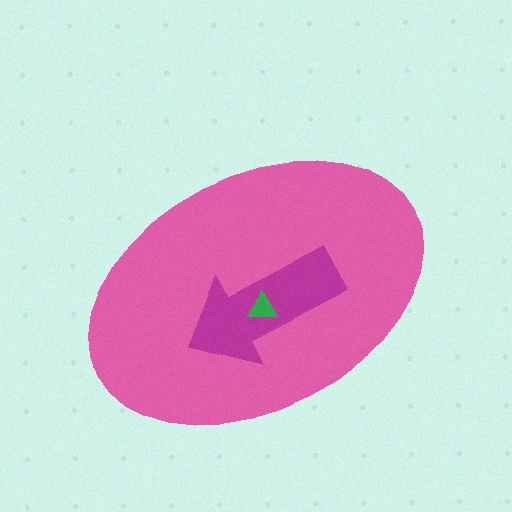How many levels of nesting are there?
3.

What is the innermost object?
The green triangle.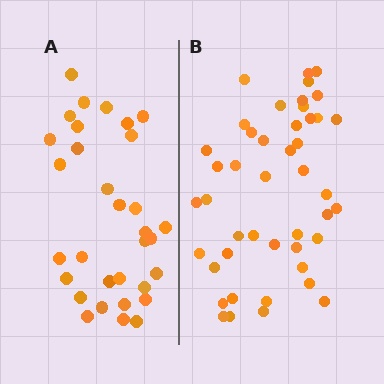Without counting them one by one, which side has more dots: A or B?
Region B (the right region) has more dots.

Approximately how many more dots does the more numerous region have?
Region B has approximately 15 more dots than region A.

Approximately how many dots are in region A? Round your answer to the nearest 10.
About 30 dots. (The exact count is 32, which rounds to 30.)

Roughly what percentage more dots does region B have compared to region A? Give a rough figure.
About 40% more.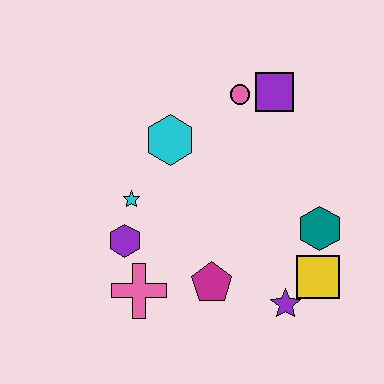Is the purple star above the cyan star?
No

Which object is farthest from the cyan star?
The yellow square is farthest from the cyan star.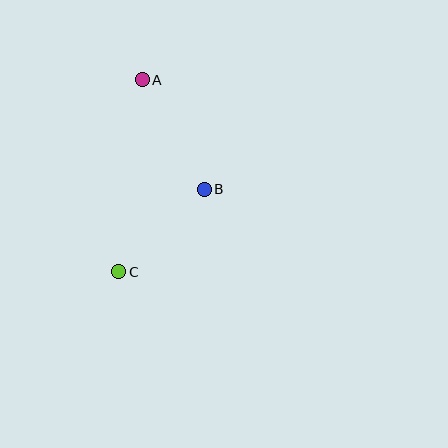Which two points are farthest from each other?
Points A and C are farthest from each other.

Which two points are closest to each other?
Points B and C are closest to each other.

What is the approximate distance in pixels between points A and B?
The distance between A and B is approximately 126 pixels.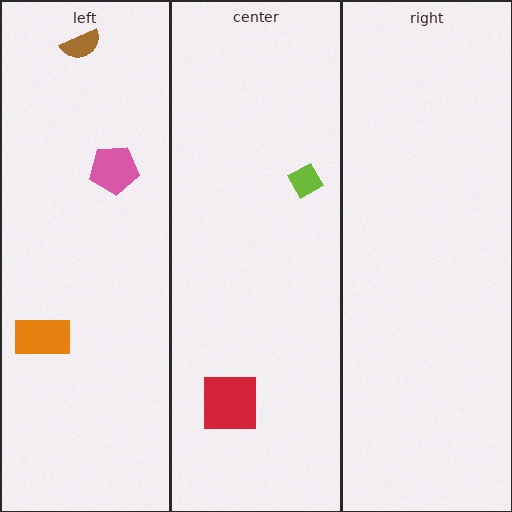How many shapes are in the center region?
2.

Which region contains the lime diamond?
The center region.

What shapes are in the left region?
The orange rectangle, the pink pentagon, the brown semicircle.